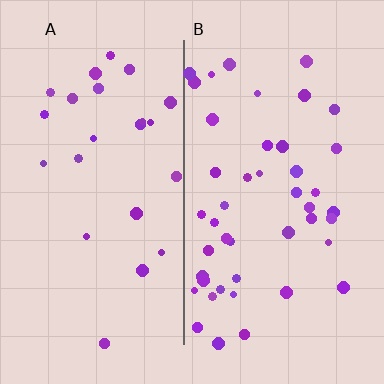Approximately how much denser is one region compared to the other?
Approximately 1.9× — region B over region A.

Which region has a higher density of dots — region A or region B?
B (the right).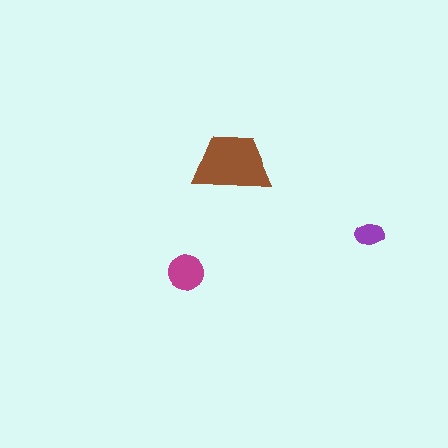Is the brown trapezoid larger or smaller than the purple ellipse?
Larger.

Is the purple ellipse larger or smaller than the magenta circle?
Smaller.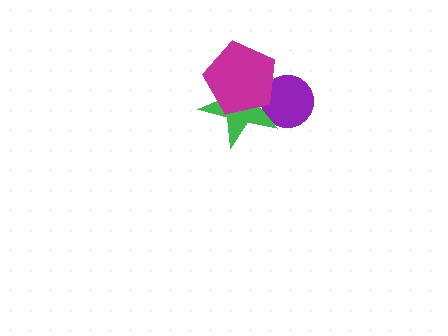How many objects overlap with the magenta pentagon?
2 objects overlap with the magenta pentagon.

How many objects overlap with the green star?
2 objects overlap with the green star.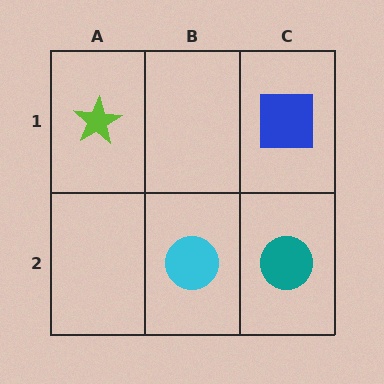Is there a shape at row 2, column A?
No, that cell is empty.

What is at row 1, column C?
A blue square.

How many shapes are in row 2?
2 shapes.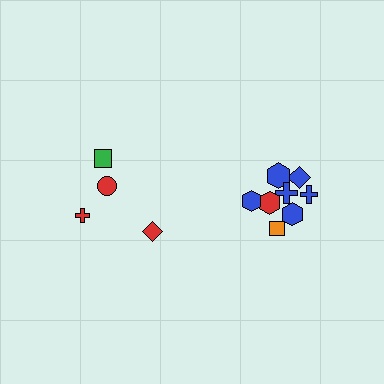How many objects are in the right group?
There are 8 objects.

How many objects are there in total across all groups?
There are 12 objects.